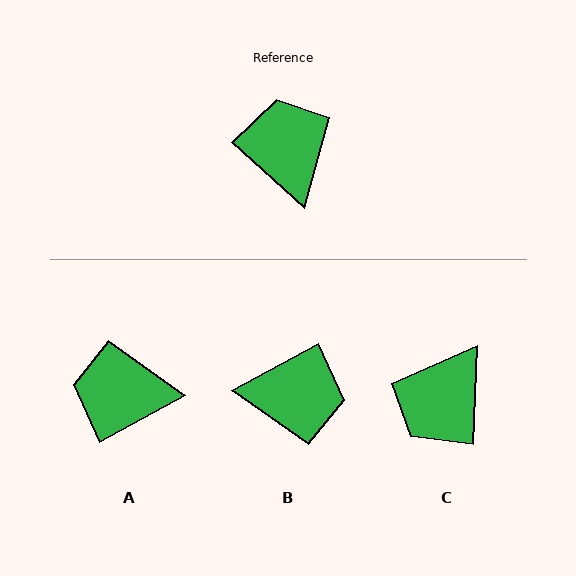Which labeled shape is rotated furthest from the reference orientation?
C, about 129 degrees away.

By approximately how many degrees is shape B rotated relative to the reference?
Approximately 110 degrees clockwise.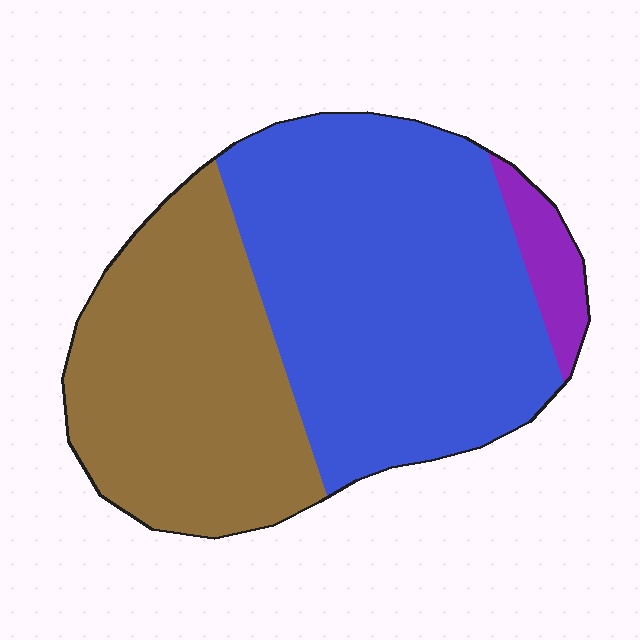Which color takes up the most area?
Blue, at roughly 55%.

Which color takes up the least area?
Purple, at roughly 5%.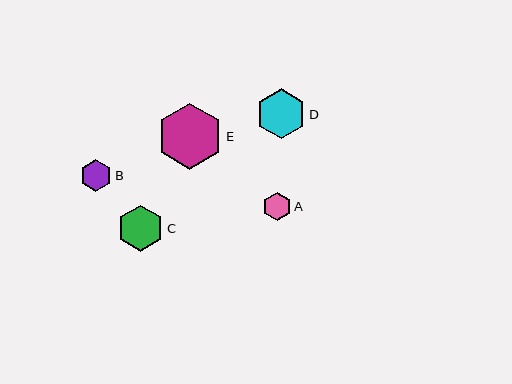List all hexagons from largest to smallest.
From largest to smallest: E, D, C, B, A.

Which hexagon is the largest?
Hexagon E is the largest with a size of approximately 66 pixels.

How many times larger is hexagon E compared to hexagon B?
Hexagon E is approximately 2.1 times the size of hexagon B.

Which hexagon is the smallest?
Hexagon A is the smallest with a size of approximately 28 pixels.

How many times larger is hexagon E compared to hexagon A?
Hexagon E is approximately 2.3 times the size of hexagon A.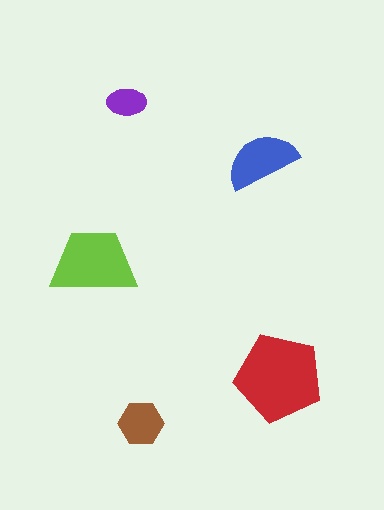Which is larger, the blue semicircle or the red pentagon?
The red pentagon.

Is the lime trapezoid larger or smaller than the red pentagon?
Smaller.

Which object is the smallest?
The purple ellipse.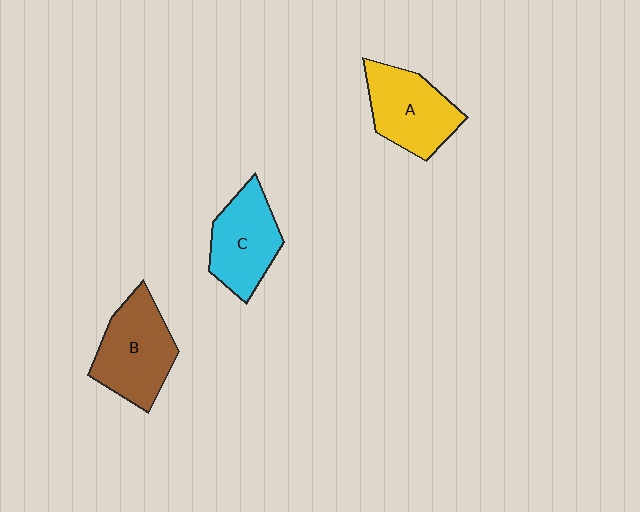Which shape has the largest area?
Shape B (brown).